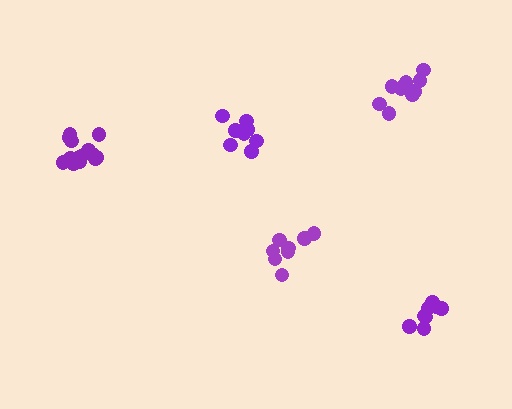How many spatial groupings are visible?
There are 5 spatial groupings.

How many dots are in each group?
Group 1: 8 dots, Group 2: 9 dots, Group 3: 8 dots, Group 4: 12 dots, Group 5: 14 dots (51 total).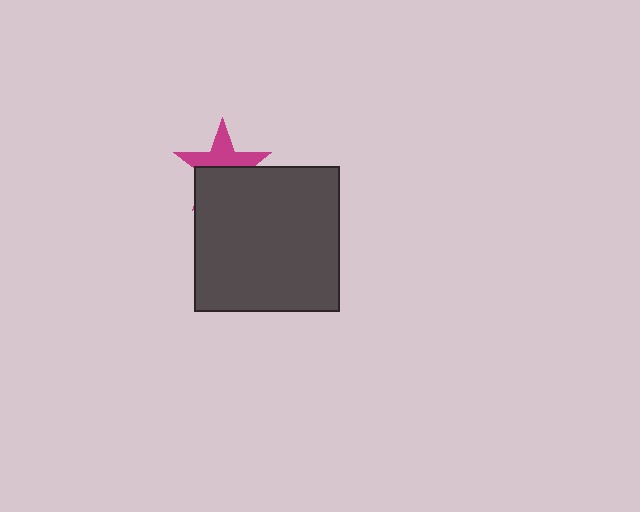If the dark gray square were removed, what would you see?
You would see the complete magenta star.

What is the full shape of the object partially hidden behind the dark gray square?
The partially hidden object is a magenta star.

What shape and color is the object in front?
The object in front is a dark gray square.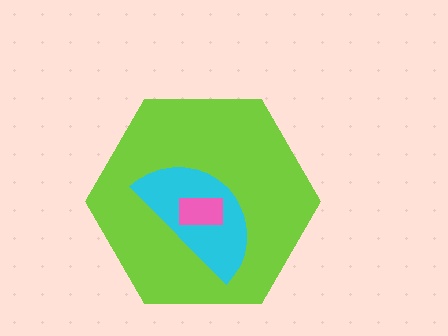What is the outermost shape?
The lime hexagon.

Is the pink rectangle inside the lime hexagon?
Yes.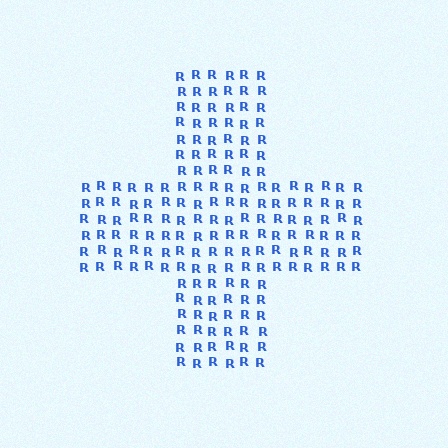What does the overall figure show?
The overall figure shows a cross.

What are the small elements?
The small elements are letter R's.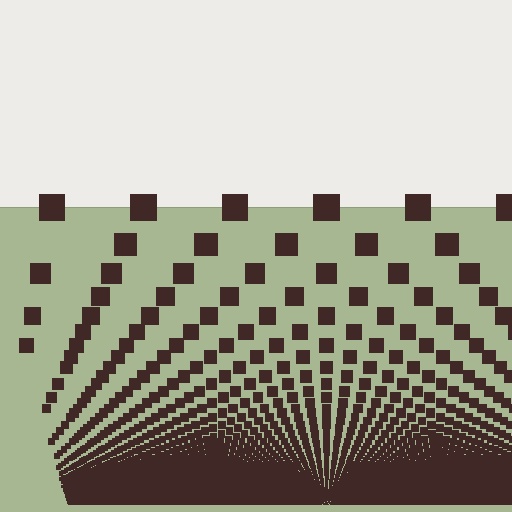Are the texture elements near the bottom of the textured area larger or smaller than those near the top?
Smaller. The gradient is inverted — elements near the bottom are smaller and denser.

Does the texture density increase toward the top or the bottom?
Density increases toward the bottom.